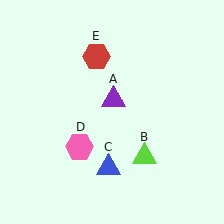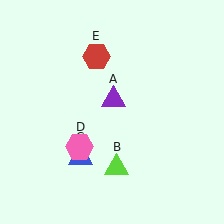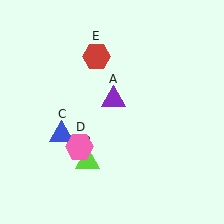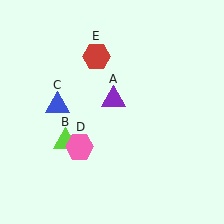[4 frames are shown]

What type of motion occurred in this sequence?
The lime triangle (object B), blue triangle (object C) rotated clockwise around the center of the scene.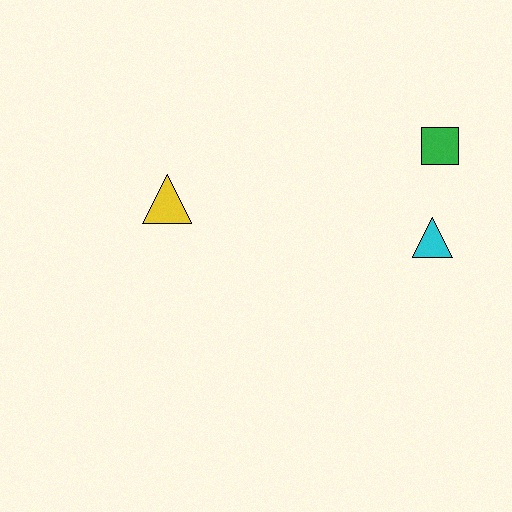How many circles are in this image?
There are no circles.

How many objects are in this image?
There are 3 objects.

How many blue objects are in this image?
There are no blue objects.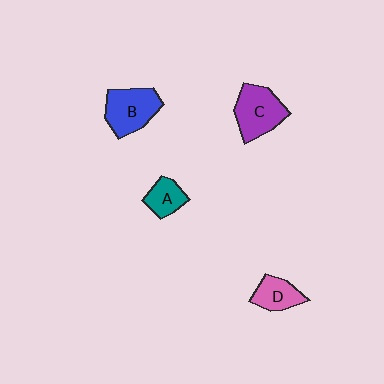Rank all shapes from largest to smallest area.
From largest to smallest: C (purple), B (blue), D (pink), A (teal).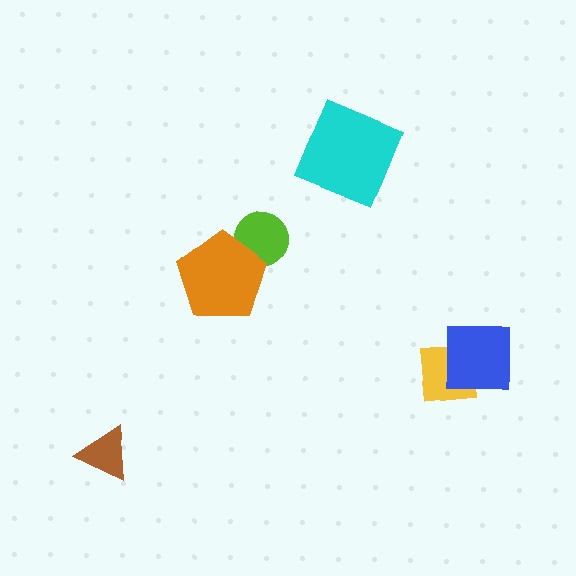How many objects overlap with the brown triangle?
0 objects overlap with the brown triangle.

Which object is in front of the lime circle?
The orange pentagon is in front of the lime circle.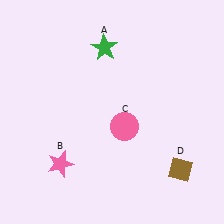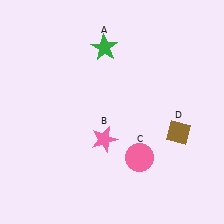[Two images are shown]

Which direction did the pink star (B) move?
The pink star (B) moved right.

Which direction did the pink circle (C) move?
The pink circle (C) moved down.